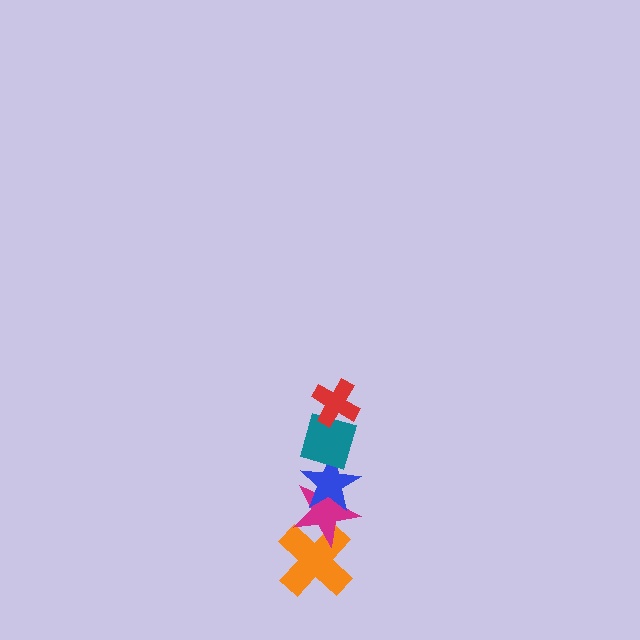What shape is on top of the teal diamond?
The red cross is on top of the teal diamond.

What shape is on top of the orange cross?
The magenta star is on top of the orange cross.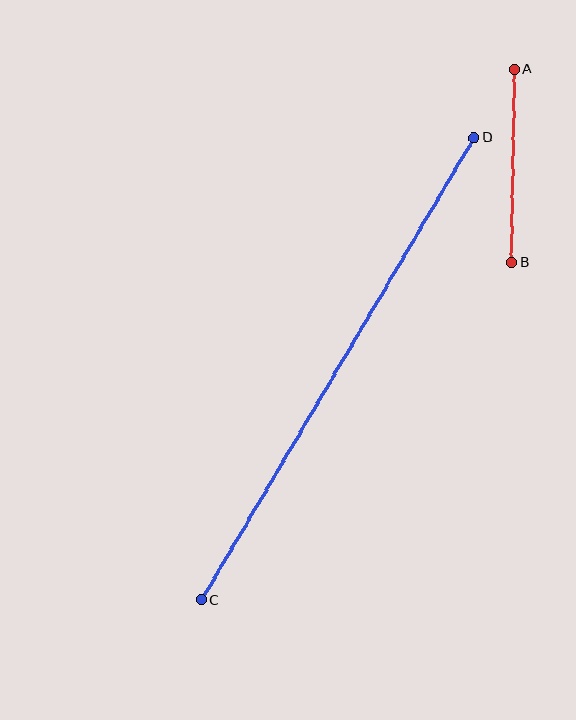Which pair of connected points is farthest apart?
Points C and D are farthest apart.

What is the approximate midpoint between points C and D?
The midpoint is at approximately (338, 369) pixels.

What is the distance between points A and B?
The distance is approximately 193 pixels.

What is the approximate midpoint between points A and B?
The midpoint is at approximately (513, 166) pixels.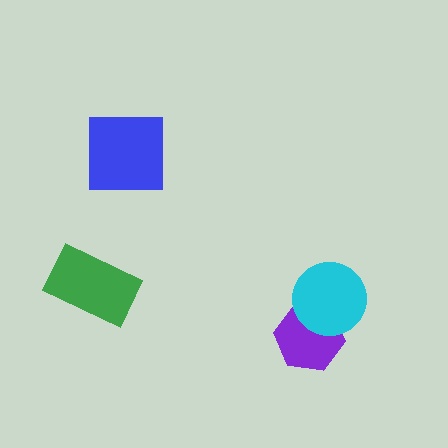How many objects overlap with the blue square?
0 objects overlap with the blue square.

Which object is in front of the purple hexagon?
The cyan circle is in front of the purple hexagon.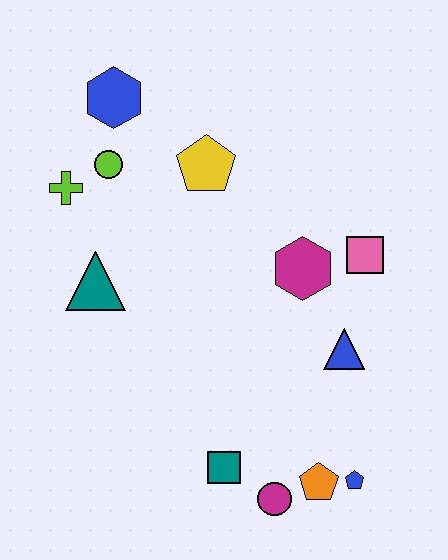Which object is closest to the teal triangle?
The lime cross is closest to the teal triangle.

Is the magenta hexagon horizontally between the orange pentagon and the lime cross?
Yes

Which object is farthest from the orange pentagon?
The blue hexagon is farthest from the orange pentagon.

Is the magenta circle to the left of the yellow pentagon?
No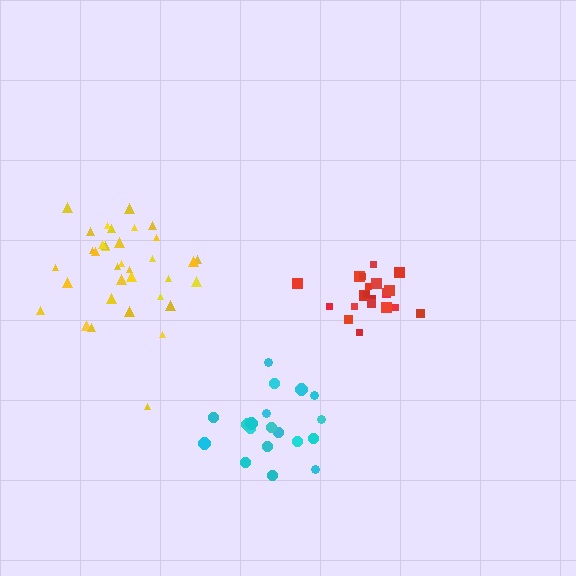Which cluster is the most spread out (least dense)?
Yellow.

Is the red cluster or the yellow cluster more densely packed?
Red.